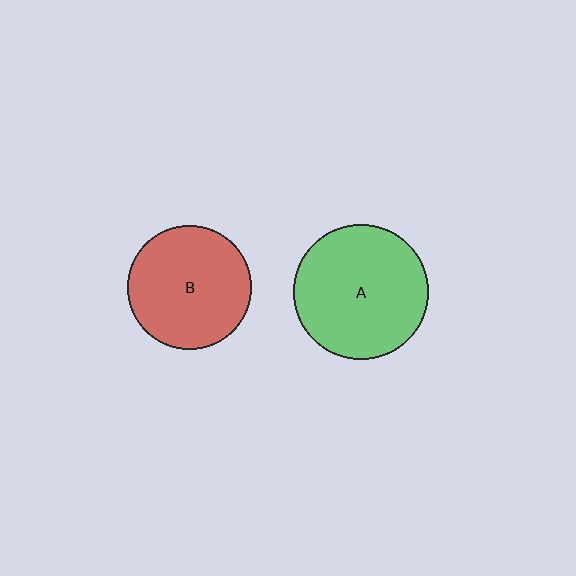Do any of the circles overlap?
No, none of the circles overlap.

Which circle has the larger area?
Circle A (green).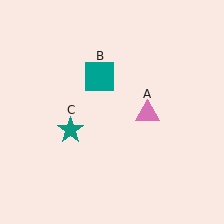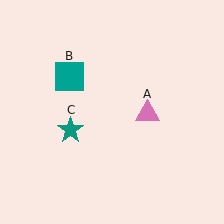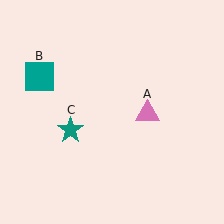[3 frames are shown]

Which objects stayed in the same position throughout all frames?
Pink triangle (object A) and teal star (object C) remained stationary.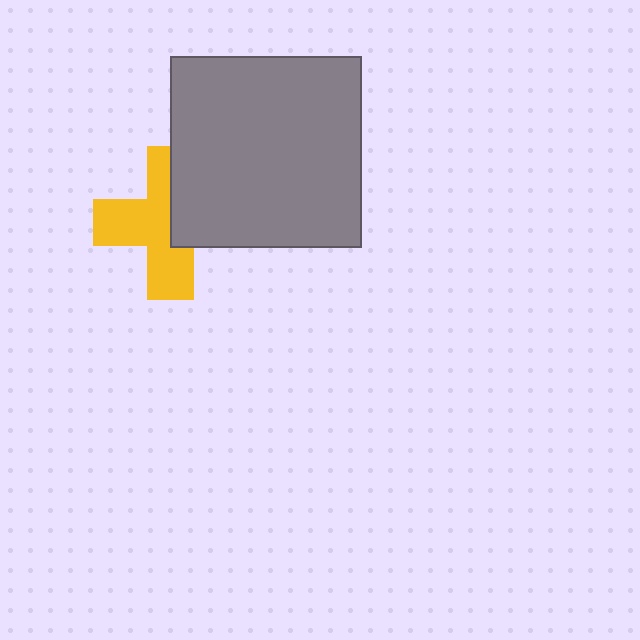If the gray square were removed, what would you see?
You would see the complete yellow cross.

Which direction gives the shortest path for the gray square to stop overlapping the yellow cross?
Moving right gives the shortest separation.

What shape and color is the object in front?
The object in front is a gray square.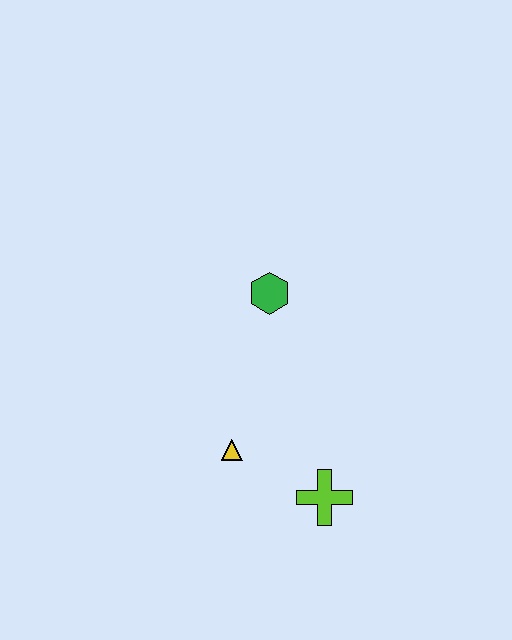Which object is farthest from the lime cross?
The green hexagon is farthest from the lime cross.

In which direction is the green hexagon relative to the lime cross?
The green hexagon is above the lime cross.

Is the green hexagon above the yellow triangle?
Yes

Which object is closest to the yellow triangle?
The lime cross is closest to the yellow triangle.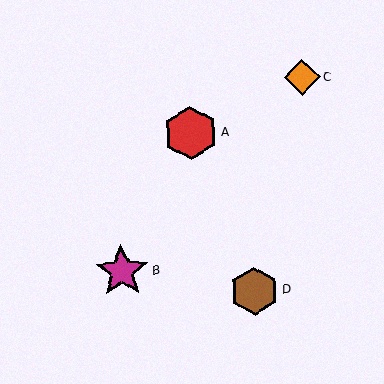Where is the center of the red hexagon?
The center of the red hexagon is at (191, 133).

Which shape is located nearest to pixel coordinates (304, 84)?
The orange diamond (labeled C) at (302, 78) is nearest to that location.